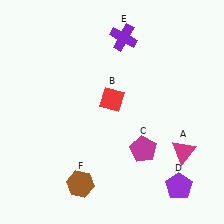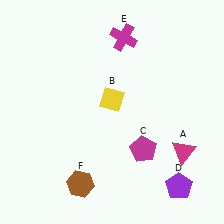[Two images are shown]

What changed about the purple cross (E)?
In Image 1, E is purple. In Image 2, it changed to magenta.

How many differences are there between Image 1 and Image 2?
There are 2 differences between the two images.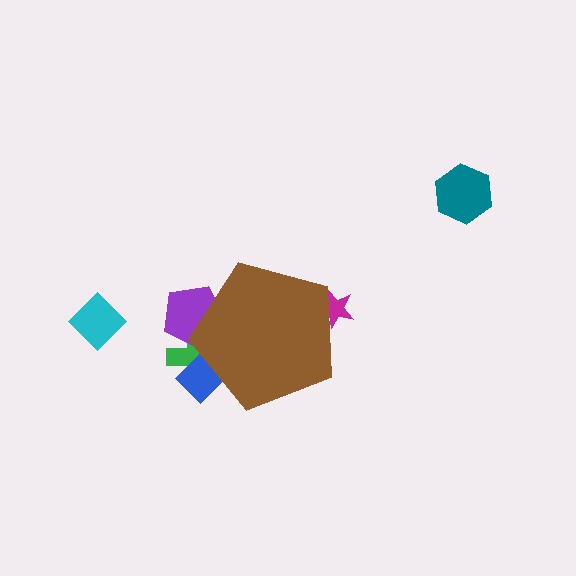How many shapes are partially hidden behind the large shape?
4 shapes are partially hidden.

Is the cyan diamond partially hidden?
No, the cyan diamond is fully visible.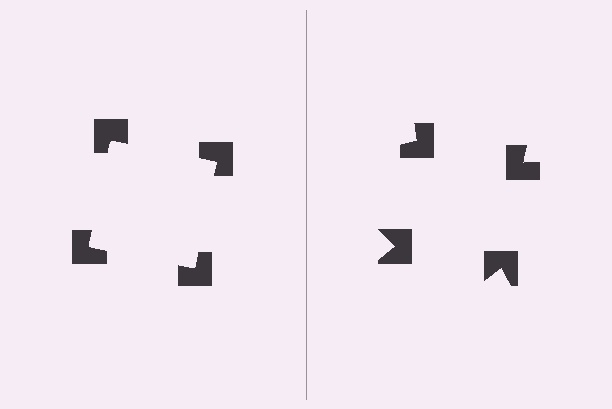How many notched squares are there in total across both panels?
8 — 4 on each side.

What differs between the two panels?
The notched squares are positioned identically on both sides; only the wedge orientations differ. On the left they align to a square; on the right they are misaligned.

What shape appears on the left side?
An illusory square.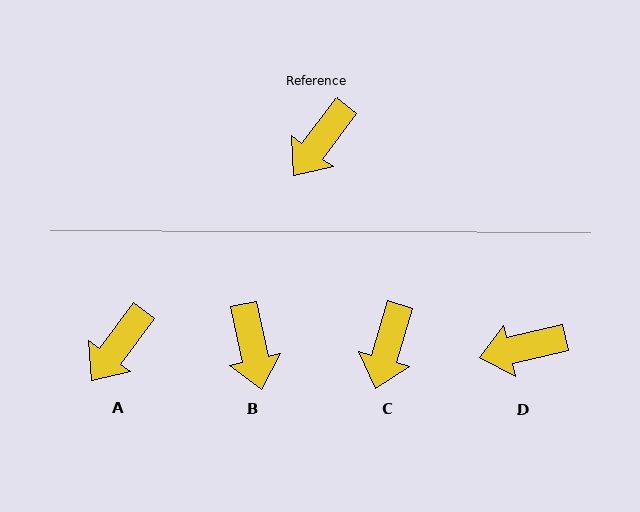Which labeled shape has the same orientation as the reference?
A.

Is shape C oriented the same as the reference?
No, it is off by about 21 degrees.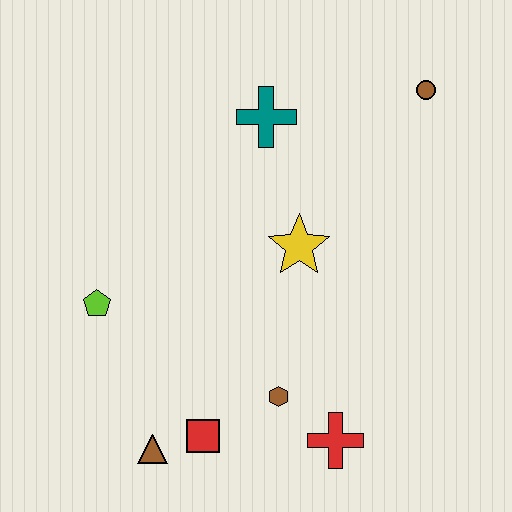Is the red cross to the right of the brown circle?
No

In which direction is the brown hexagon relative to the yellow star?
The brown hexagon is below the yellow star.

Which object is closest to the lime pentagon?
The brown triangle is closest to the lime pentagon.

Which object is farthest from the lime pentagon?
The brown circle is farthest from the lime pentagon.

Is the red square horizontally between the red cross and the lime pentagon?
Yes